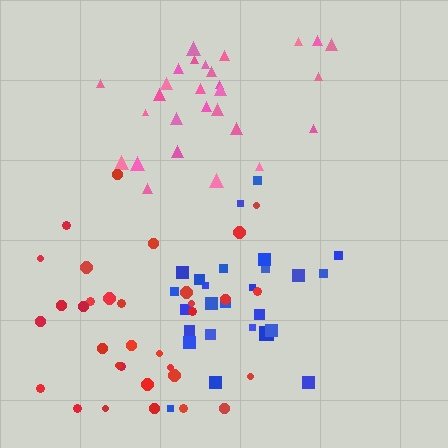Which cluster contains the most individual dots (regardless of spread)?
Red (33).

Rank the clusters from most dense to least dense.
blue, red, pink.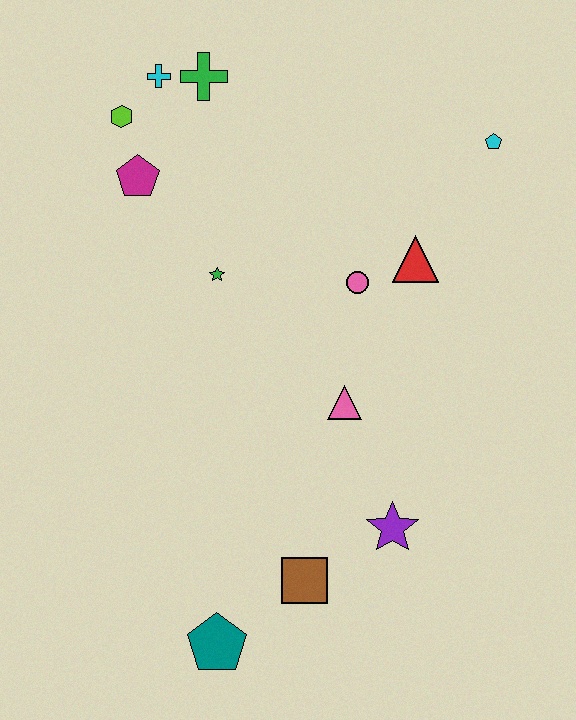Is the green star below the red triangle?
Yes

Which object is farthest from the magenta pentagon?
The teal pentagon is farthest from the magenta pentagon.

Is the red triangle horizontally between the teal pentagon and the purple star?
No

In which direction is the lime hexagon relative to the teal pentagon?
The lime hexagon is above the teal pentagon.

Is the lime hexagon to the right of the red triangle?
No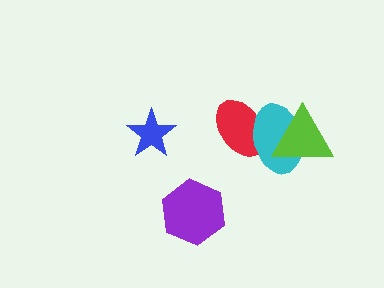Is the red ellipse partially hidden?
Yes, it is partially covered by another shape.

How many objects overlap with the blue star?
0 objects overlap with the blue star.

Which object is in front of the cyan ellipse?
The lime triangle is in front of the cyan ellipse.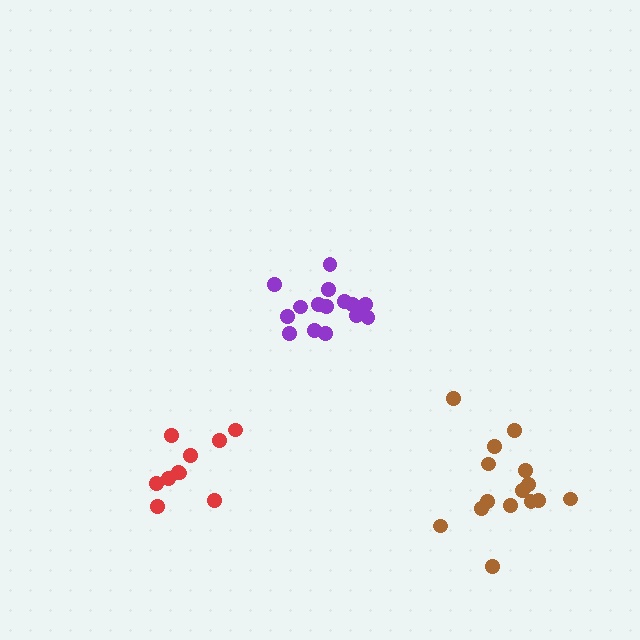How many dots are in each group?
Group 1: 16 dots, Group 2: 10 dots, Group 3: 15 dots (41 total).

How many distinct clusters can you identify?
There are 3 distinct clusters.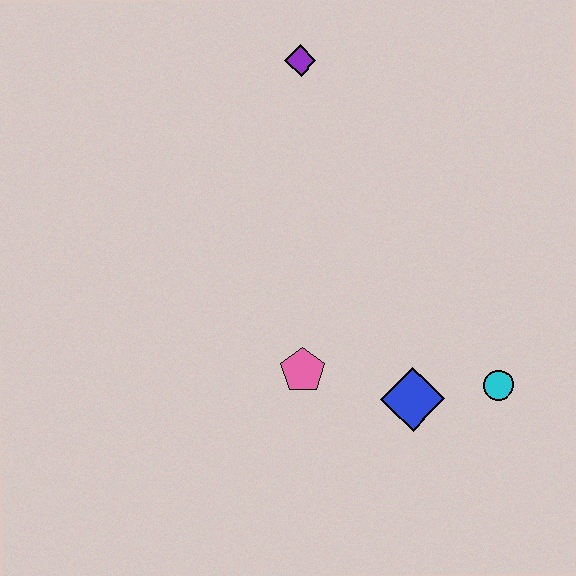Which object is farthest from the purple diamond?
The cyan circle is farthest from the purple diamond.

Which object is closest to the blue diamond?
The cyan circle is closest to the blue diamond.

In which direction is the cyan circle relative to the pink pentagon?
The cyan circle is to the right of the pink pentagon.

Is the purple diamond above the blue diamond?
Yes